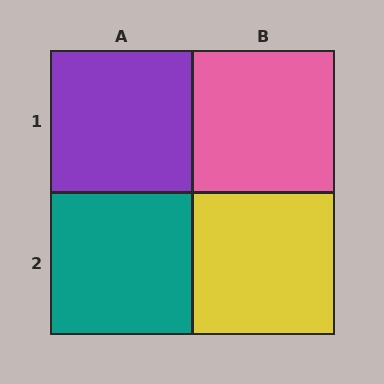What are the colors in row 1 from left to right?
Purple, pink.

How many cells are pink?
1 cell is pink.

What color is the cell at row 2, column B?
Yellow.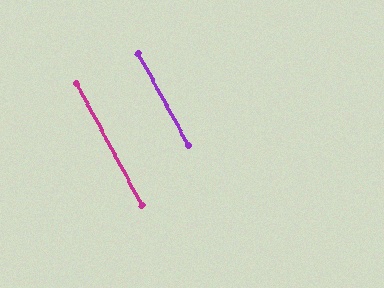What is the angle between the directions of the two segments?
Approximately 1 degree.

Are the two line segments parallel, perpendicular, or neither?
Parallel — their directions differ by only 0.7°.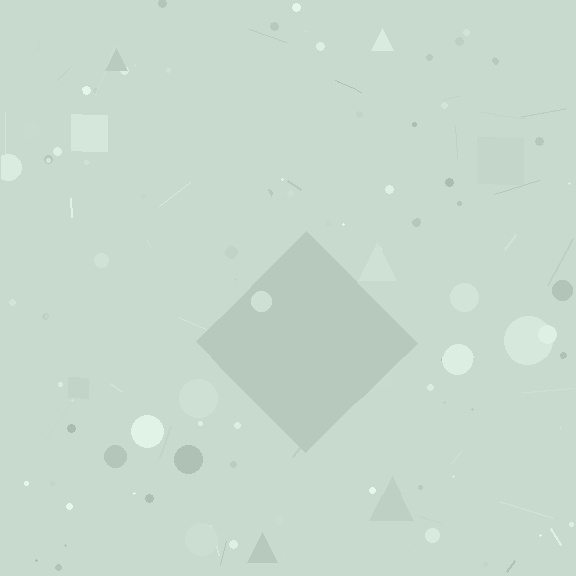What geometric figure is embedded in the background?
A diamond is embedded in the background.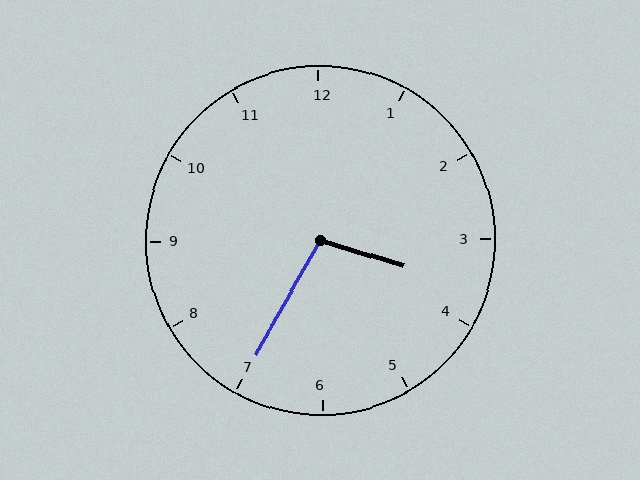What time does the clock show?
3:35.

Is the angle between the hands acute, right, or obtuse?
It is obtuse.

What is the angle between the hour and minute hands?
Approximately 102 degrees.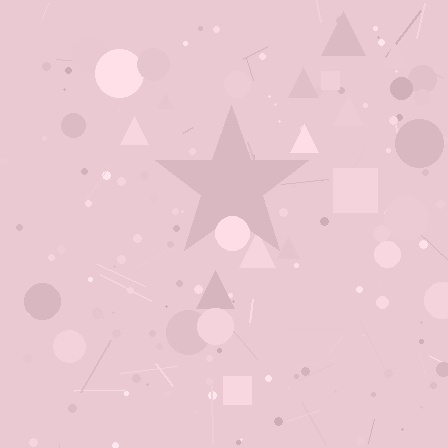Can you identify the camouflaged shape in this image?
The camouflaged shape is a star.